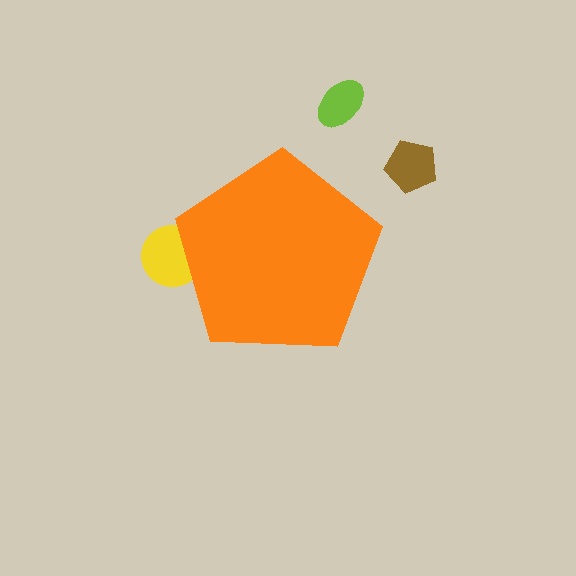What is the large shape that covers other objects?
An orange pentagon.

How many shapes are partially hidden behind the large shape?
1 shape is partially hidden.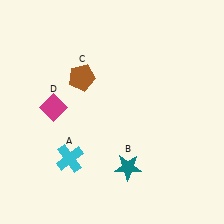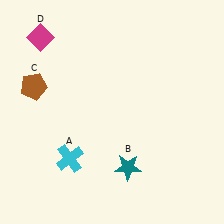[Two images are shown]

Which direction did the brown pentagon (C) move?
The brown pentagon (C) moved left.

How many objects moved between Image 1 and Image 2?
2 objects moved between the two images.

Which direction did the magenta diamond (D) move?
The magenta diamond (D) moved up.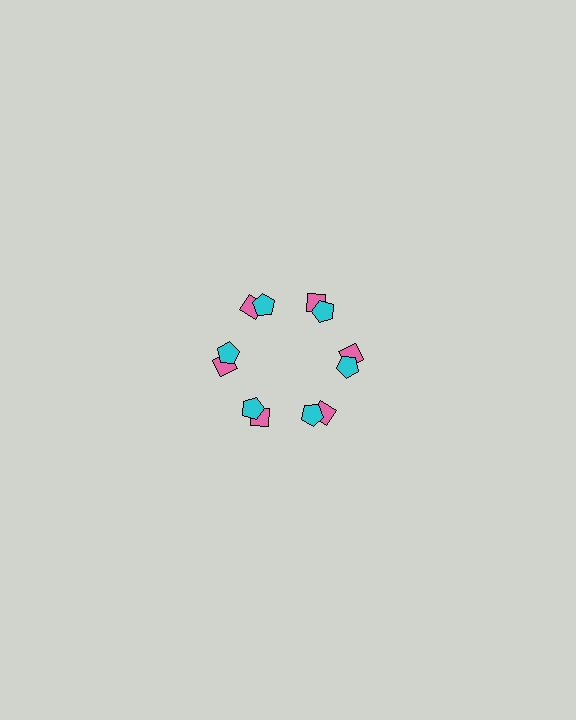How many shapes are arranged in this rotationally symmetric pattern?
There are 12 shapes, arranged in 6 groups of 2.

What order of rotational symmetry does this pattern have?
This pattern has 6-fold rotational symmetry.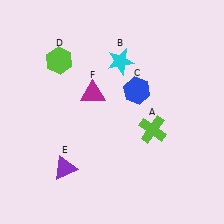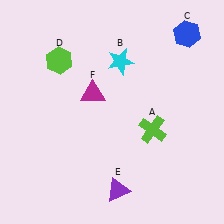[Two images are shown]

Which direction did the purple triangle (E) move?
The purple triangle (E) moved right.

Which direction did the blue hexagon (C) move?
The blue hexagon (C) moved up.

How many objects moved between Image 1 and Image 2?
2 objects moved between the two images.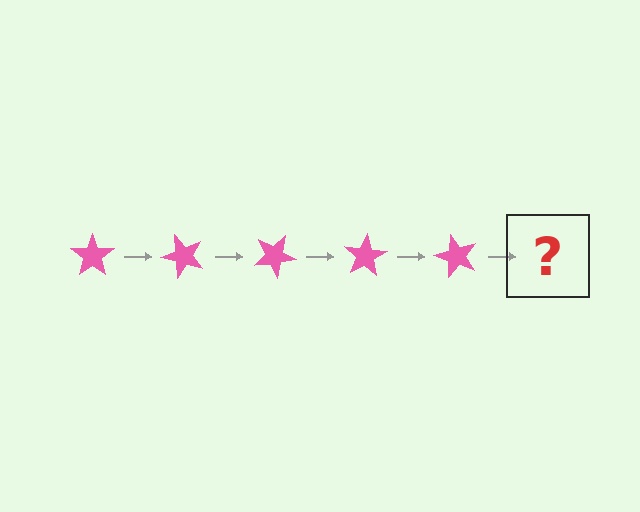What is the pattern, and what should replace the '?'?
The pattern is that the star rotates 50 degrees each step. The '?' should be a pink star rotated 250 degrees.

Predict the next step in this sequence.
The next step is a pink star rotated 250 degrees.